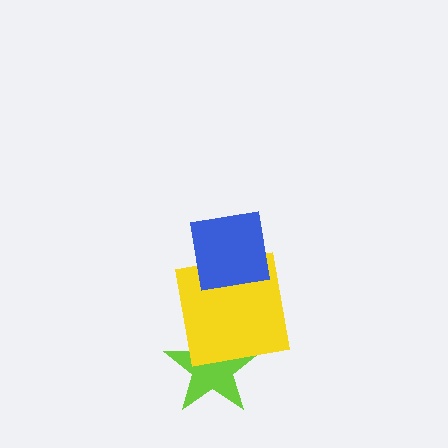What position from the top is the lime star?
The lime star is 3rd from the top.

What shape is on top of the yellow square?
The blue square is on top of the yellow square.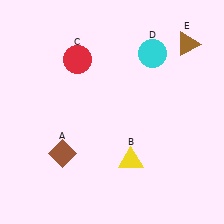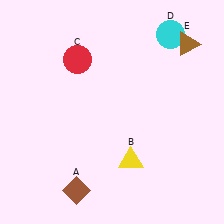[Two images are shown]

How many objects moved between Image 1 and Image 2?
2 objects moved between the two images.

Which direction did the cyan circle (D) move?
The cyan circle (D) moved up.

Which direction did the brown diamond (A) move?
The brown diamond (A) moved down.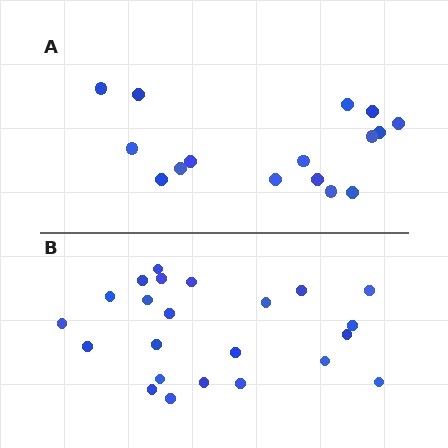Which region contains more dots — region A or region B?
Region B (the bottom region) has more dots.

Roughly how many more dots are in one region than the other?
Region B has roughly 8 or so more dots than region A.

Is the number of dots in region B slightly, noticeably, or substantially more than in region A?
Region B has noticeably more, but not dramatically so. The ratio is roughly 1.4 to 1.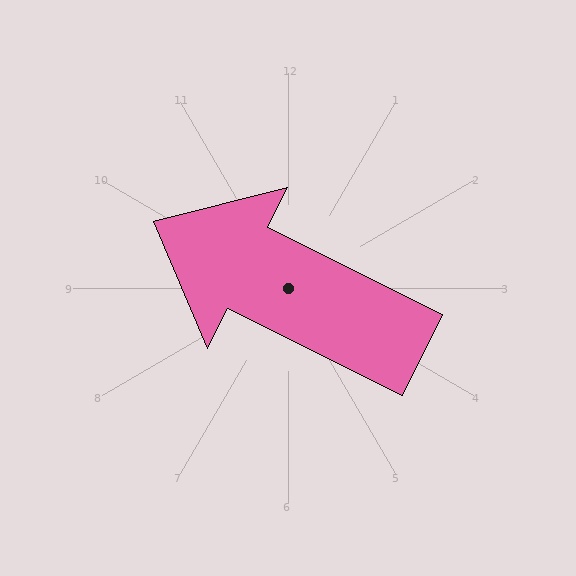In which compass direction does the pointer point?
Northwest.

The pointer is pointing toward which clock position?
Roughly 10 o'clock.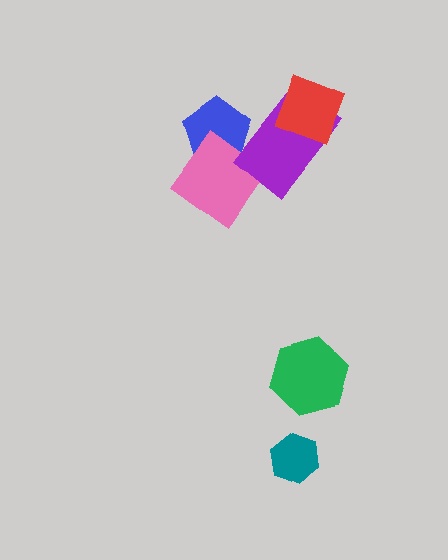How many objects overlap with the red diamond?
1 object overlaps with the red diamond.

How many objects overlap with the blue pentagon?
2 objects overlap with the blue pentagon.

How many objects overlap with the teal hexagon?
0 objects overlap with the teal hexagon.